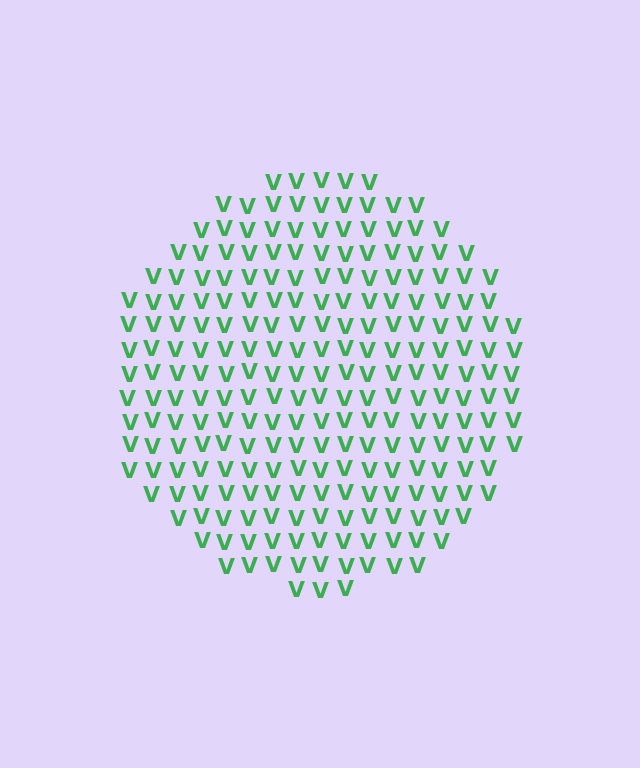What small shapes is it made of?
It is made of small letter V's.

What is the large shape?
The large shape is a circle.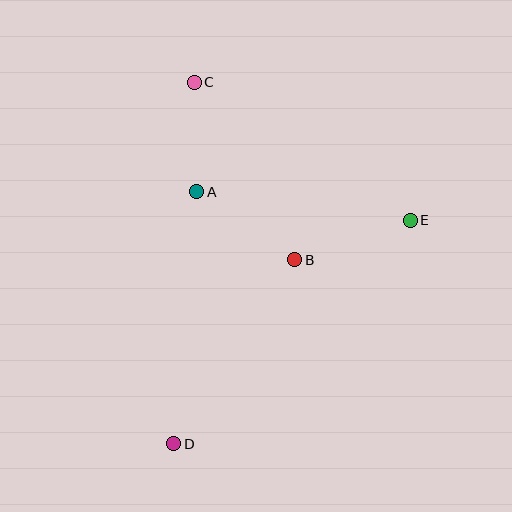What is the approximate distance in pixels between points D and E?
The distance between D and E is approximately 325 pixels.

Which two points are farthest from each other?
Points C and D are farthest from each other.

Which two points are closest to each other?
Points A and C are closest to each other.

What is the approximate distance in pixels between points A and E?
The distance between A and E is approximately 216 pixels.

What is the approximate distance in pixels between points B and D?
The distance between B and D is approximately 220 pixels.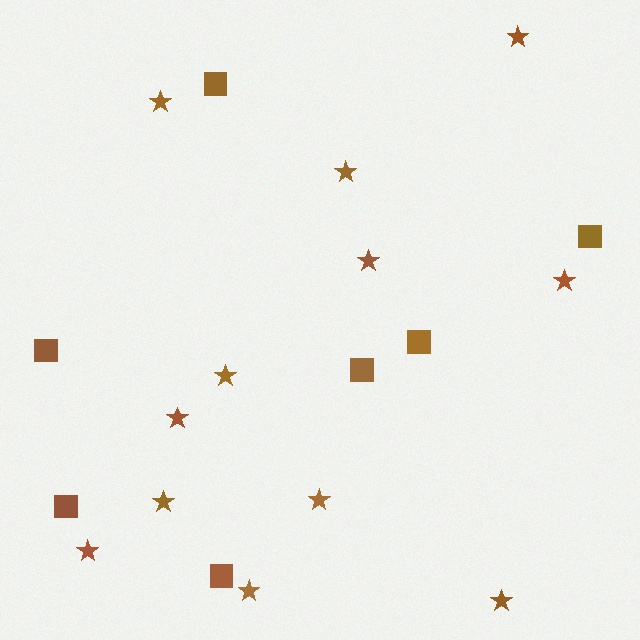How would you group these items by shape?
There are 2 groups: one group of squares (7) and one group of stars (12).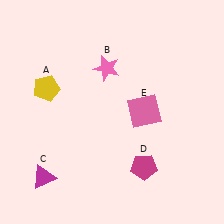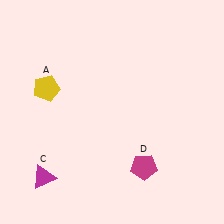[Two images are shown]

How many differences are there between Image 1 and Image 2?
There are 2 differences between the two images.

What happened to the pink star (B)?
The pink star (B) was removed in Image 2. It was in the top-left area of Image 1.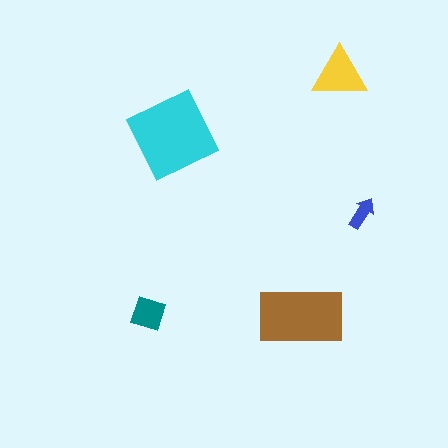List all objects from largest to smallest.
The cyan square, the brown rectangle, the yellow triangle, the teal diamond, the blue arrow.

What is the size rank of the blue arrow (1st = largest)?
5th.